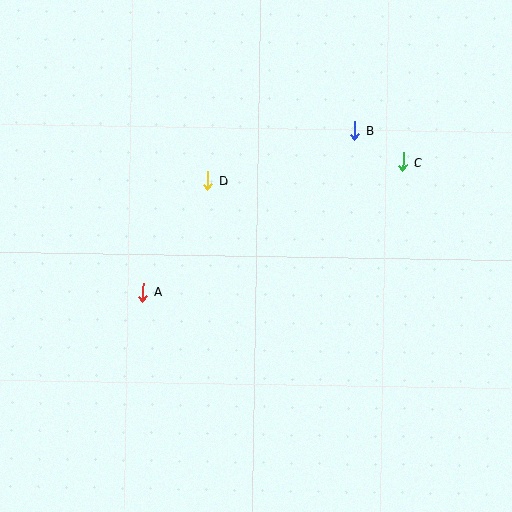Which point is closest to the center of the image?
Point D at (208, 181) is closest to the center.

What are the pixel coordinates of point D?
Point D is at (208, 181).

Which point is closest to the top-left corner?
Point D is closest to the top-left corner.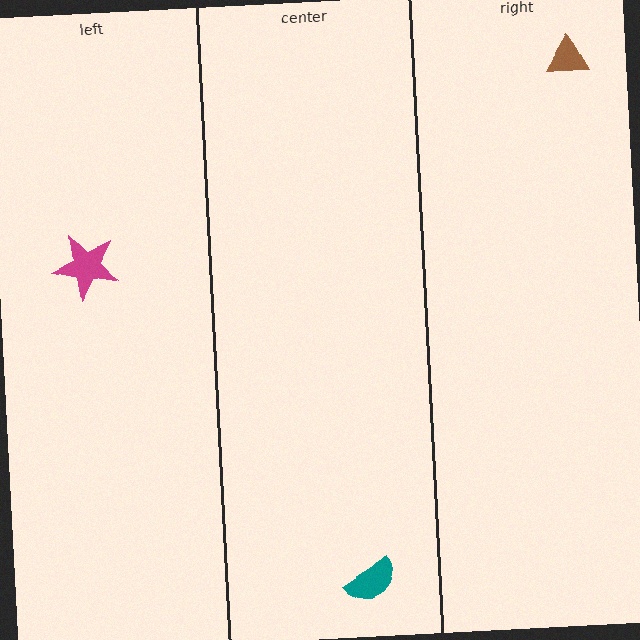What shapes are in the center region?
The teal semicircle.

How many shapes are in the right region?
1.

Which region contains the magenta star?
The left region.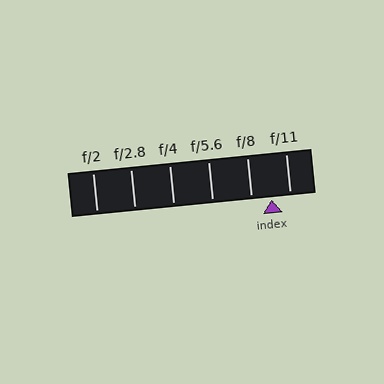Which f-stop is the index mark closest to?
The index mark is closest to f/11.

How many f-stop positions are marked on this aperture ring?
There are 6 f-stop positions marked.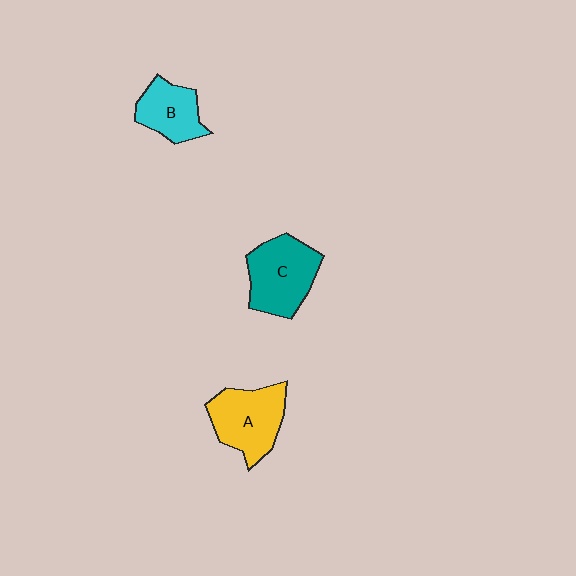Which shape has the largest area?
Shape C (teal).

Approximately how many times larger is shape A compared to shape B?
Approximately 1.4 times.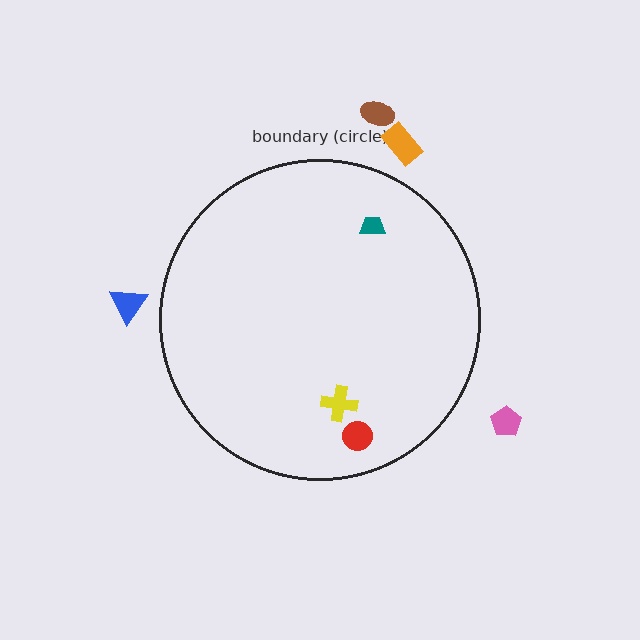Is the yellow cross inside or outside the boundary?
Inside.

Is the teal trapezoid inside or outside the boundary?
Inside.